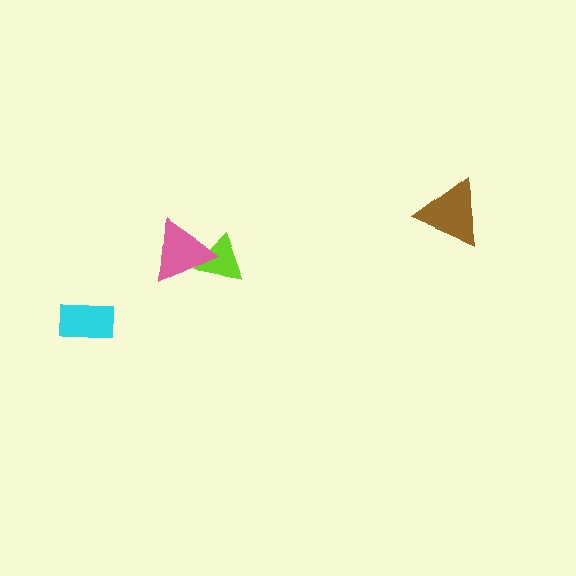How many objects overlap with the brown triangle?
0 objects overlap with the brown triangle.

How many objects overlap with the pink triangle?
1 object overlaps with the pink triangle.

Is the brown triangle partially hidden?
No, no other shape covers it.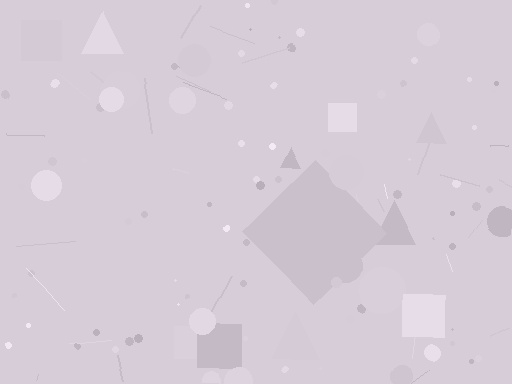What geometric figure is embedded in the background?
A diamond is embedded in the background.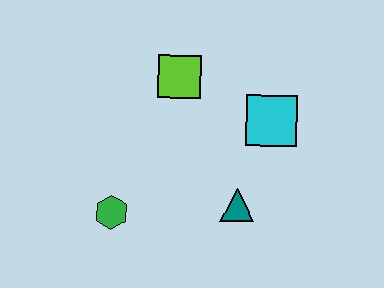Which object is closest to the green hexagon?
The teal triangle is closest to the green hexagon.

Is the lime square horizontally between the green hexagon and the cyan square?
Yes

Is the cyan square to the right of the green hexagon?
Yes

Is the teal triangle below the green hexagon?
No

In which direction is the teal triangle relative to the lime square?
The teal triangle is below the lime square.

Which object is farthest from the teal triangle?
The lime square is farthest from the teal triangle.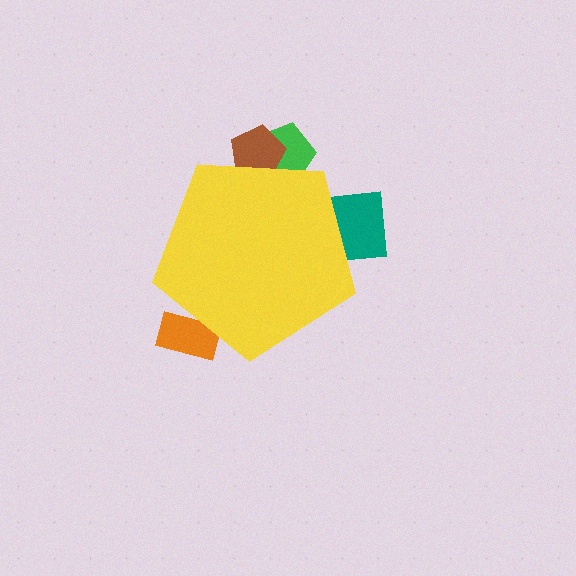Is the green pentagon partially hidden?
Yes, the green pentagon is partially hidden behind the yellow pentagon.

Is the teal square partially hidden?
Yes, the teal square is partially hidden behind the yellow pentagon.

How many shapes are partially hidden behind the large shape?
4 shapes are partially hidden.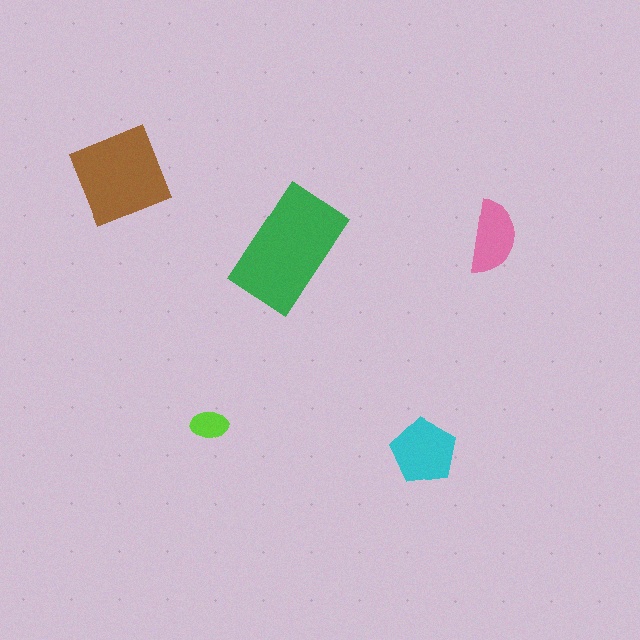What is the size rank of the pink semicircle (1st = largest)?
4th.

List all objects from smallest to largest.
The lime ellipse, the pink semicircle, the cyan pentagon, the brown diamond, the green rectangle.